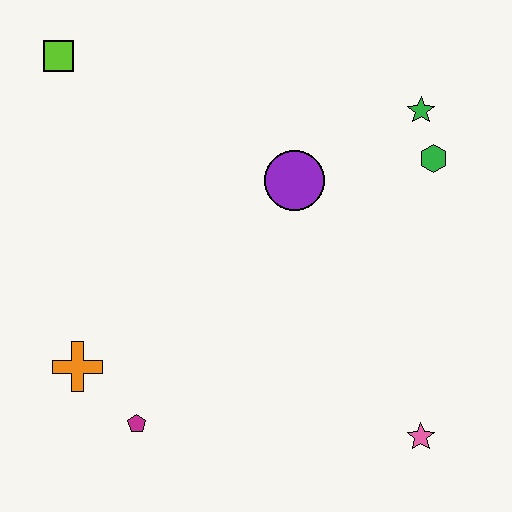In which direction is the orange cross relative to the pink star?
The orange cross is to the left of the pink star.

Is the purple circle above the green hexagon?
No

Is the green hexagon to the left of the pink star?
No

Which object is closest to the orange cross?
The magenta pentagon is closest to the orange cross.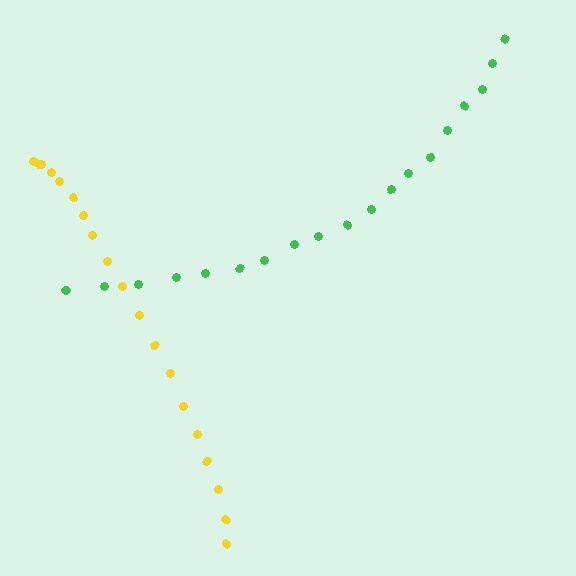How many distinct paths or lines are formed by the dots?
There are 2 distinct paths.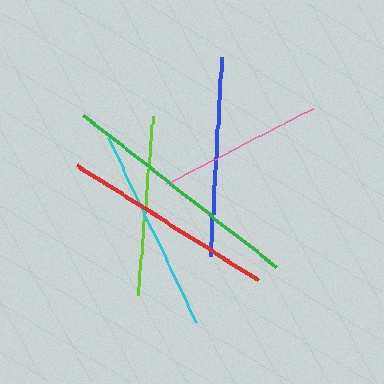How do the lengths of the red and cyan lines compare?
The red and cyan lines are approximately the same length.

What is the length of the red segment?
The red segment is approximately 215 pixels long.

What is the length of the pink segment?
The pink segment is approximately 165 pixels long.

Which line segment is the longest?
The green line is the longest at approximately 247 pixels.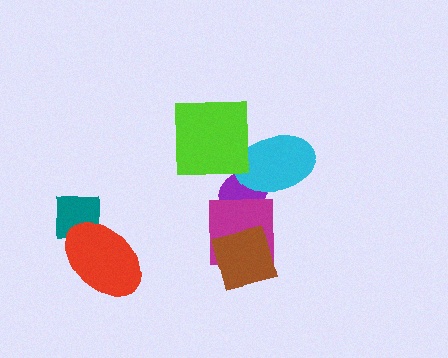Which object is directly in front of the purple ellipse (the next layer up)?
The magenta square is directly in front of the purple ellipse.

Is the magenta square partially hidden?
Yes, it is partially covered by another shape.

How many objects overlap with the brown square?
1 object overlaps with the brown square.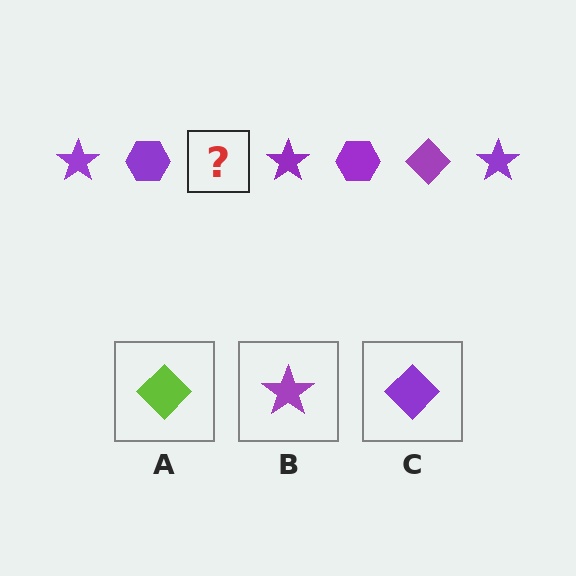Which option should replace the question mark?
Option C.